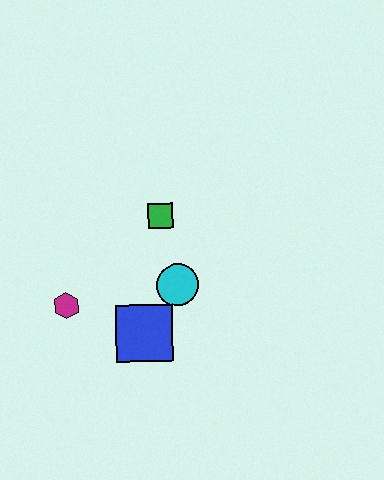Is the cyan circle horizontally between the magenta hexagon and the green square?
No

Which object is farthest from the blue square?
The green square is farthest from the blue square.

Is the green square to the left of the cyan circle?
Yes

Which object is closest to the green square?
The cyan circle is closest to the green square.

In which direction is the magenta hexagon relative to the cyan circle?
The magenta hexagon is to the left of the cyan circle.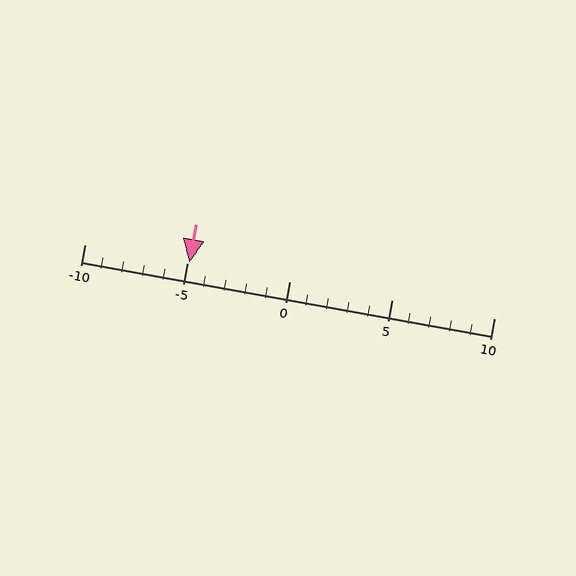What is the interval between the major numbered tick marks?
The major tick marks are spaced 5 units apart.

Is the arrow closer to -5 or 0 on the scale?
The arrow is closer to -5.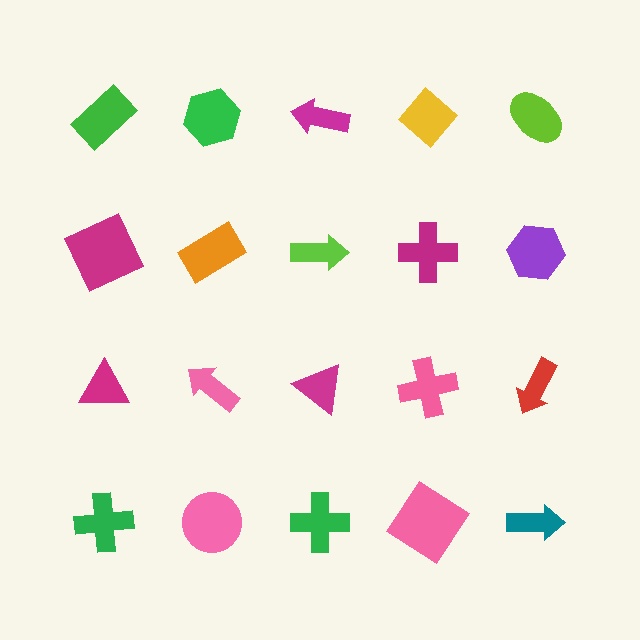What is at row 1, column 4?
A yellow diamond.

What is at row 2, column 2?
An orange rectangle.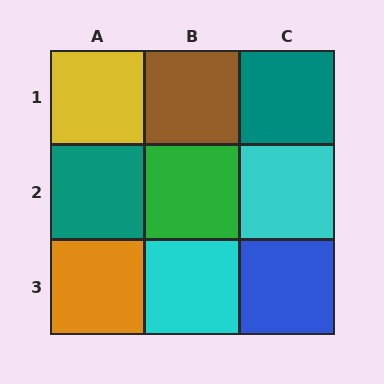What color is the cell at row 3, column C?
Blue.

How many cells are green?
1 cell is green.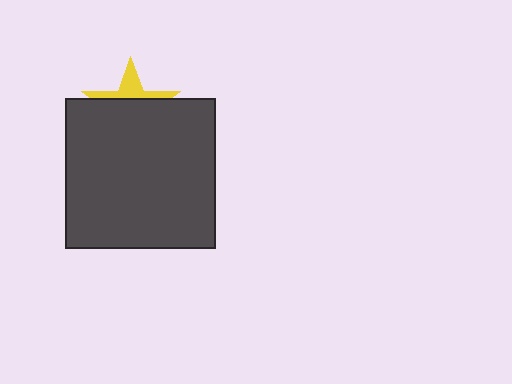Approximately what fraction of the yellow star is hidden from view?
Roughly 69% of the yellow star is hidden behind the dark gray square.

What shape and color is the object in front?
The object in front is a dark gray square.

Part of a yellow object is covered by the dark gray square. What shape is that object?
It is a star.